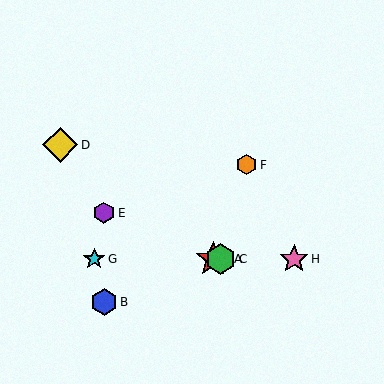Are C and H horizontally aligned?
Yes, both are at y≈259.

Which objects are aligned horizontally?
Objects A, C, G, H are aligned horizontally.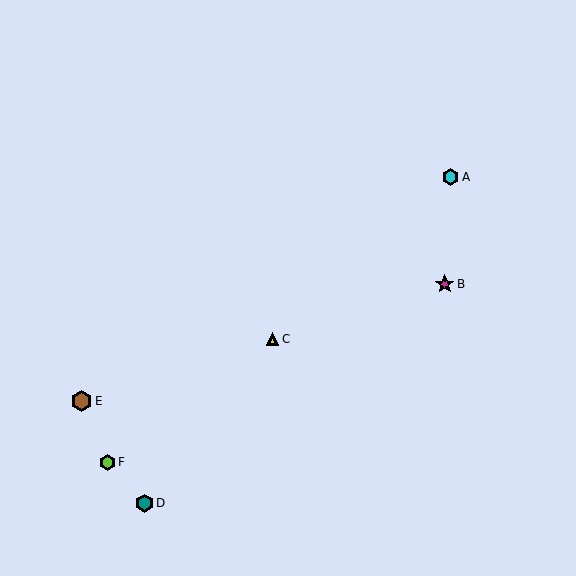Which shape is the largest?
The brown hexagon (labeled E) is the largest.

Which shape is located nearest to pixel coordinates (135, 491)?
The teal hexagon (labeled D) at (144, 503) is nearest to that location.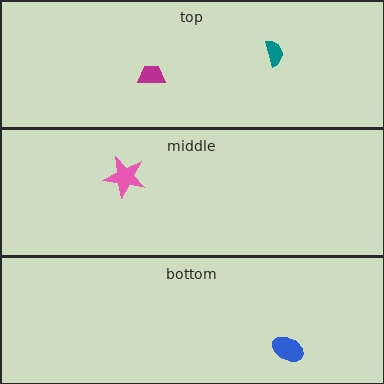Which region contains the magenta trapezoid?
The top region.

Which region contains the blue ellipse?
The bottom region.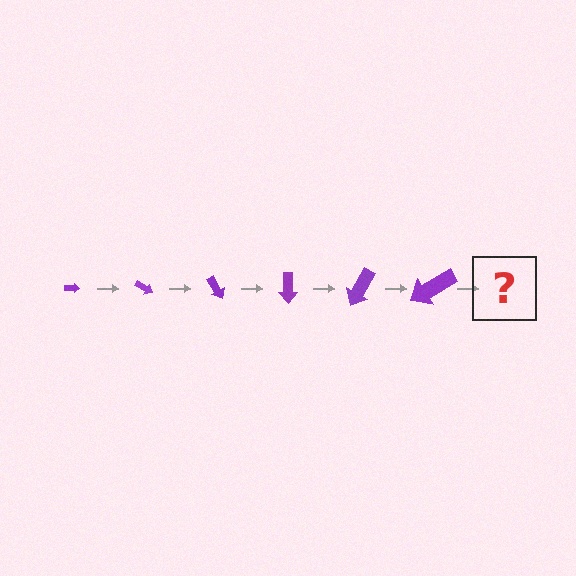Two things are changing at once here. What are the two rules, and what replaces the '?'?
The two rules are that the arrow grows larger each step and it rotates 30 degrees each step. The '?' should be an arrow, larger than the previous one and rotated 180 degrees from the start.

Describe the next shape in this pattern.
It should be an arrow, larger than the previous one and rotated 180 degrees from the start.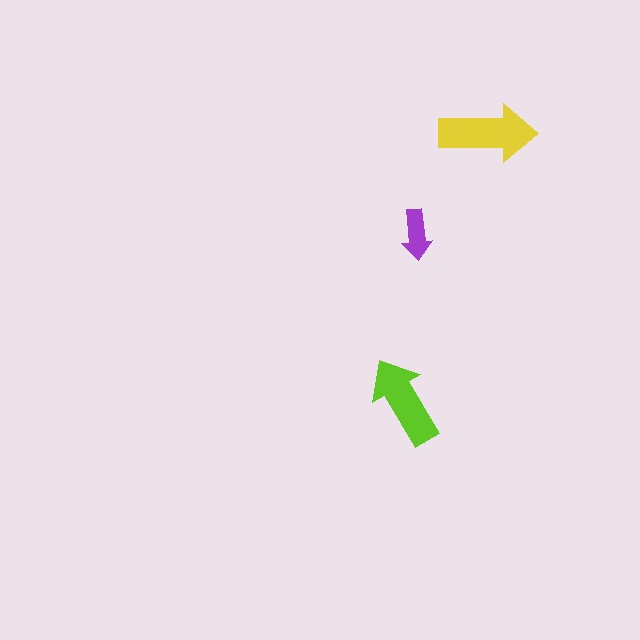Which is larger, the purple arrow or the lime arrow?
The lime one.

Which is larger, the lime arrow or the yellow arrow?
The yellow one.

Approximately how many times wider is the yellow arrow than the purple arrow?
About 2 times wider.